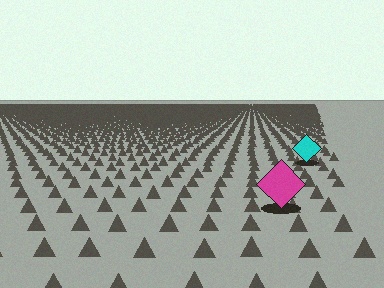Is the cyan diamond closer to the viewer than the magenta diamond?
No. The magenta diamond is closer — you can tell from the texture gradient: the ground texture is coarser near it.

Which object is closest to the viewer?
The magenta diamond is closest. The texture marks near it are larger and more spread out.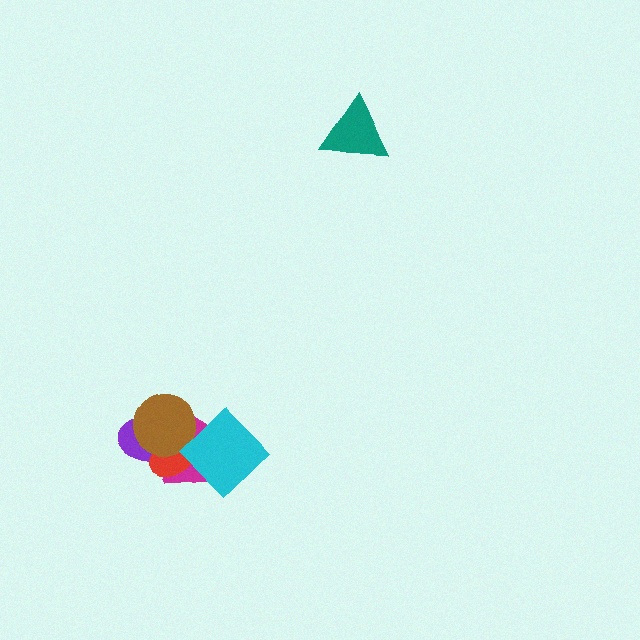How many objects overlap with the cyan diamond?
4 objects overlap with the cyan diamond.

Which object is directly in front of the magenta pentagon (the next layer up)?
The red ellipse is directly in front of the magenta pentagon.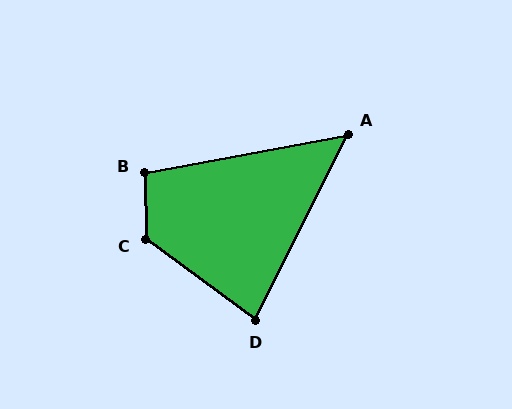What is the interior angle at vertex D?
Approximately 80 degrees (acute).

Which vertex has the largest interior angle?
C, at approximately 127 degrees.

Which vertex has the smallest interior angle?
A, at approximately 53 degrees.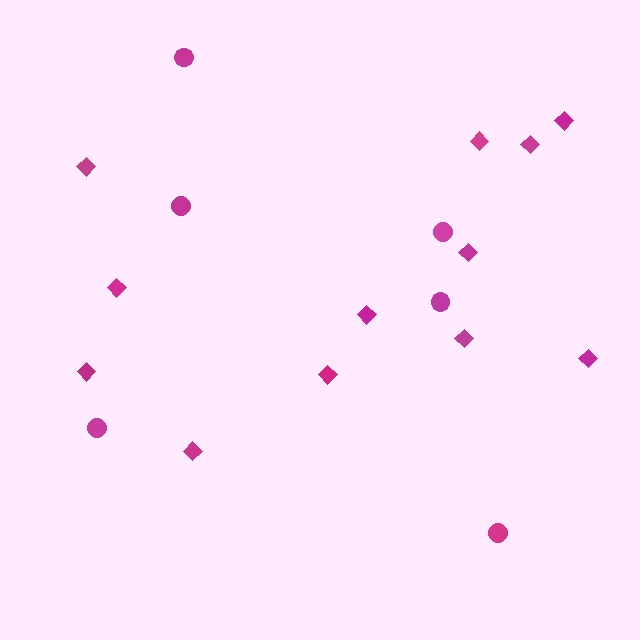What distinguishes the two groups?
There are 2 groups: one group of circles (6) and one group of diamonds (12).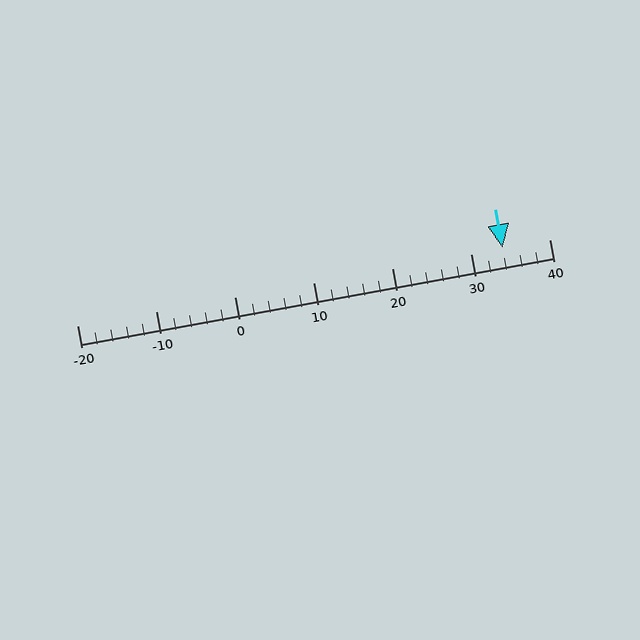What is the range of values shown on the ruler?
The ruler shows values from -20 to 40.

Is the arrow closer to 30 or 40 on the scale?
The arrow is closer to 30.